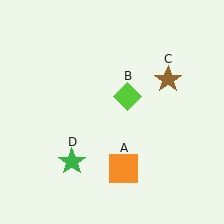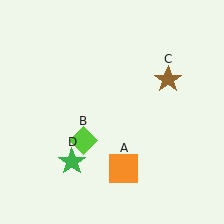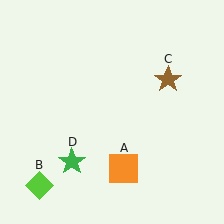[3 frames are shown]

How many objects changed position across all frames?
1 object changed position: lime diamond (object B).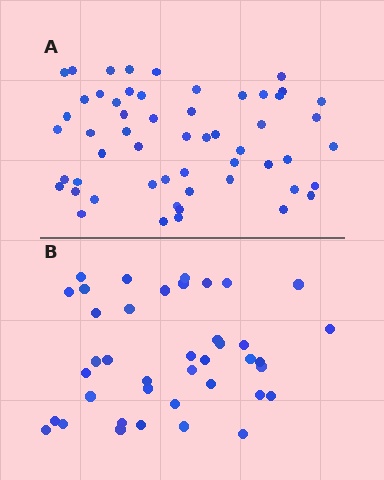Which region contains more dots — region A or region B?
Region A (the top region) has more dots.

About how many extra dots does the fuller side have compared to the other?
Region A has approximately 15 more dots than region B.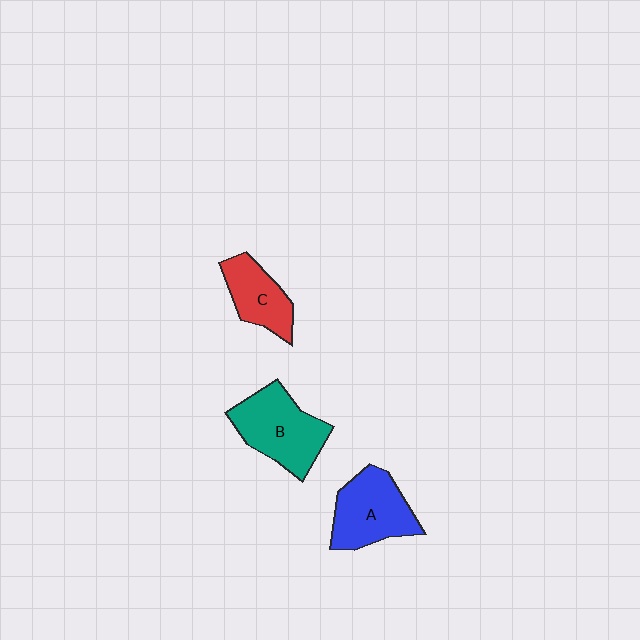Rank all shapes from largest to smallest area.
From largest to smallest: B (teal), A (blue), C (red).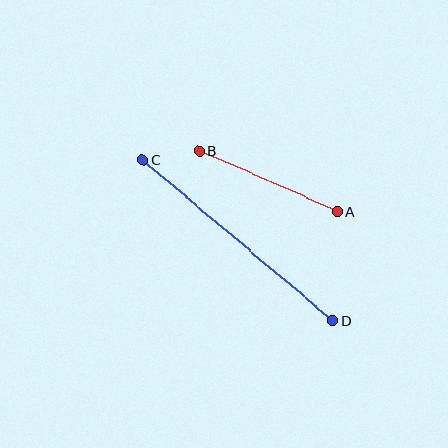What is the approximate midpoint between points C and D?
The midpoint is at approximately (238, 240) pixels.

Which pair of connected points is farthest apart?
Points C and D are farthest apart.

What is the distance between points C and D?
The distance is approximately 249 pixels.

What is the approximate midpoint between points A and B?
The midpoint is at approximately (269, 182) pixels.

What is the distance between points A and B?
The distance is approximately 151 pixels.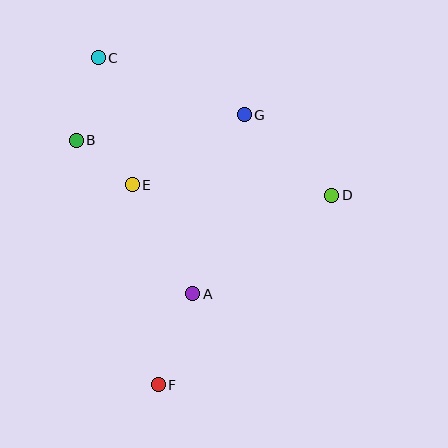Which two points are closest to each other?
Points B and E are closest to each other.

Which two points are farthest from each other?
Points C and F are farthest from each other.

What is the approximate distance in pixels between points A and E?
The distance between A and E is approximately 125 pixels.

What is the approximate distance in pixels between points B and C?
The distance between B and C is approximately 85 pixels.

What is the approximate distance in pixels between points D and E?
The distance between D and E is approximately 199 pixels.